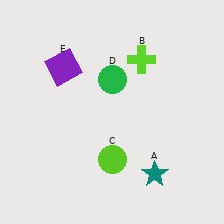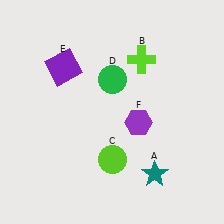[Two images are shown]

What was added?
A purple hexagon (F) was added in Image 2.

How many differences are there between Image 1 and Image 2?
There is 1 difference between the two images.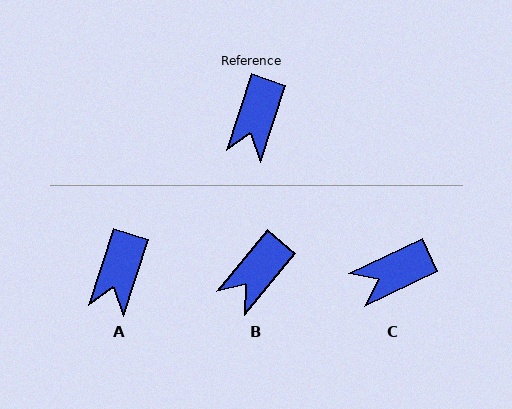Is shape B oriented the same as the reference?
No, it is off by about 22 degrees.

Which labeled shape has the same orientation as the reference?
A.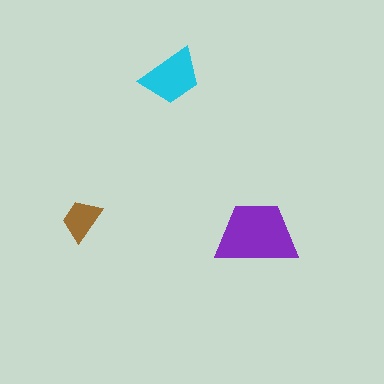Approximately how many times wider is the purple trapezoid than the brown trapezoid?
About 2 times wider.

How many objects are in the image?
There are 3 objects in the image.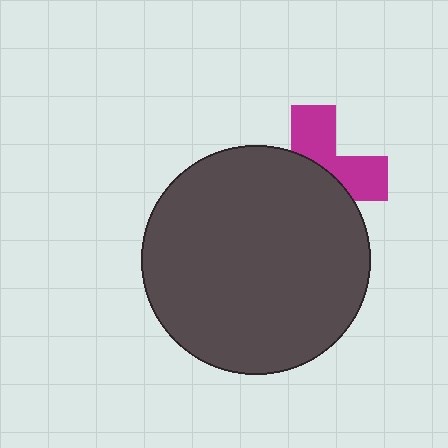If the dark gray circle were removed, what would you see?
You would see the complete magenta cross.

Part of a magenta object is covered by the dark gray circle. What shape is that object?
It is a cross.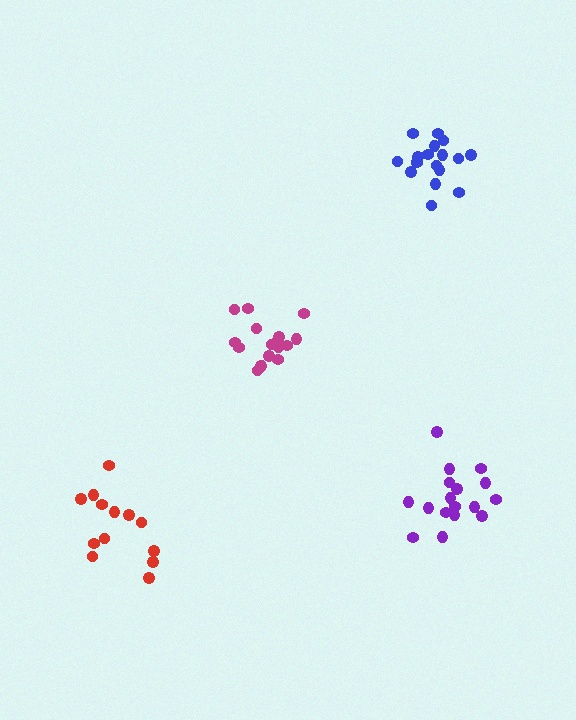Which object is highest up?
The blue cluster is topmost.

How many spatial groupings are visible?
There are 4 spatial groupings.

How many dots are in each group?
Group 1: 17 dots, Group 2: 17 dots, Group 3: 17 dots, Group 4: 13 dots (64 total).